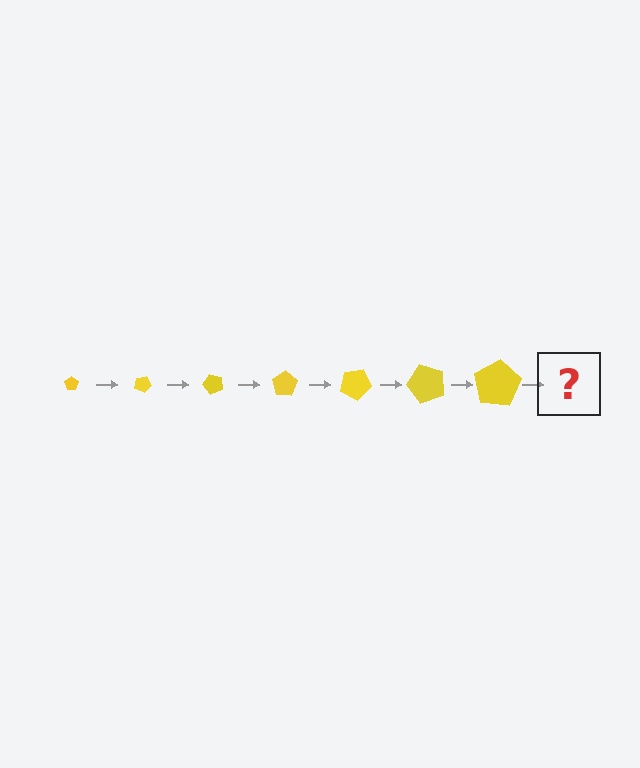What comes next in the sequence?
The next element should be a pentagon, larger than the previous one and rotated 175 degrees from the start.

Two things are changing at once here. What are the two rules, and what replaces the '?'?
The two rules are that the pentagon grows larger each step and it rotates 25 degrees each step. The '?' should be a pentagon, larger than the previous one and rotated 175 degrees from the start.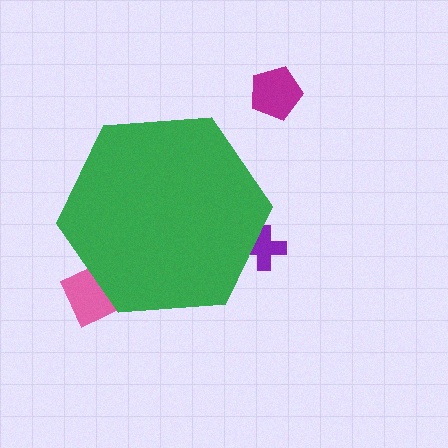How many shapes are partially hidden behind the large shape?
2 shapes are partially hidden.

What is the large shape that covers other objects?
A green hexagon.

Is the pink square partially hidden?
Yes, the pink square is partially hidden behind the green hexagon.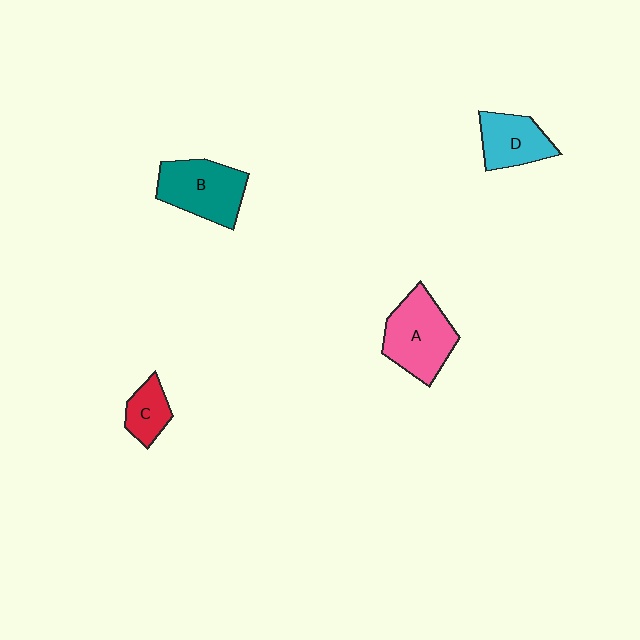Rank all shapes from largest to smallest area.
From largest to smallest: A (pink), B (teal), D (cyan), C (red).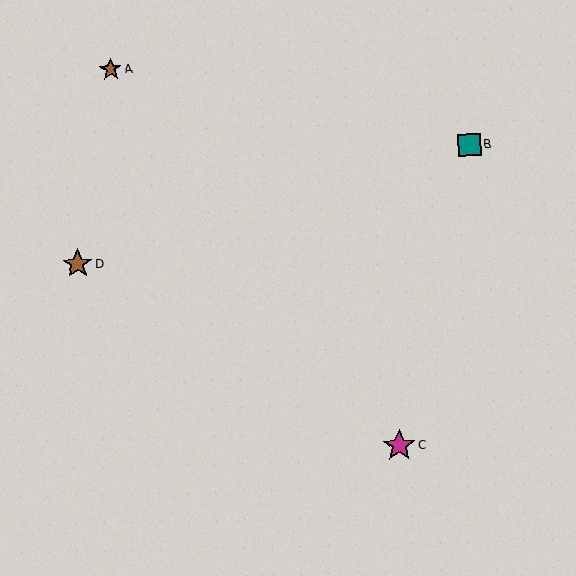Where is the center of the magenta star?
The center of the magenta star is at (399, 446).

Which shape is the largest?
The magenta star (labeled C) is the largest.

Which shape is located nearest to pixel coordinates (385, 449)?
The magenta star (labeled C) at (399, 446) is nearest to that location.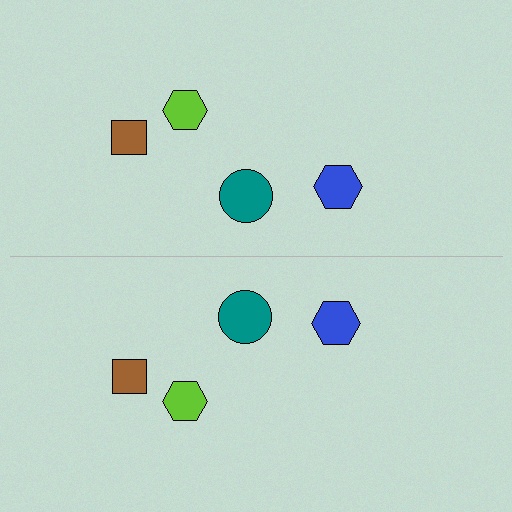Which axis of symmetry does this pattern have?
The pattern has a horizontal axis of symmetry running through the center of the image.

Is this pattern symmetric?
Yes, this pattern has bilateral (reflection) symmetry.